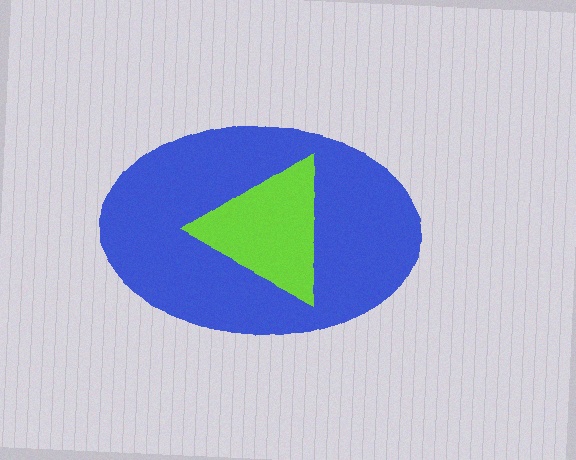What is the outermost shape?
The blue ellipse.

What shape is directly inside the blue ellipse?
The lime triangle.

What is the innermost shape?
The lime triangle.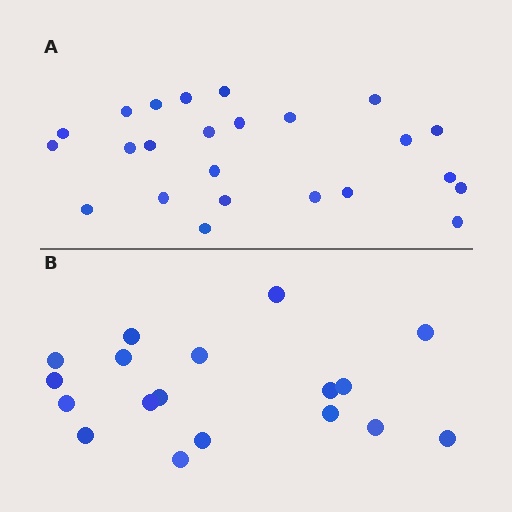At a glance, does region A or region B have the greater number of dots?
Region A (the top region) has more dots.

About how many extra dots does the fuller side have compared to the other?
Region A has about 6 more dots than region B.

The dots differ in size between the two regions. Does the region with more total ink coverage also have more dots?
No. Region B has more total ink coverage because its dots are larger, but region A actually contains more individual dots. Total area can be misleading — the number of items is what matters here.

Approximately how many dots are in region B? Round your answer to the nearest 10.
About 20 dots. (The exact count is 18, which rounds to 20.)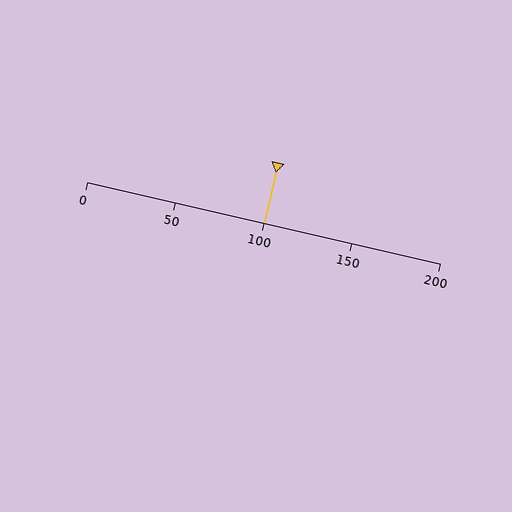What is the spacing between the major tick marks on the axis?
The major ticks are spaced 50 apart.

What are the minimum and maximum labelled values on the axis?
The axis runs from 0 to 200.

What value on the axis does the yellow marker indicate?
The marker indicates approximately 100.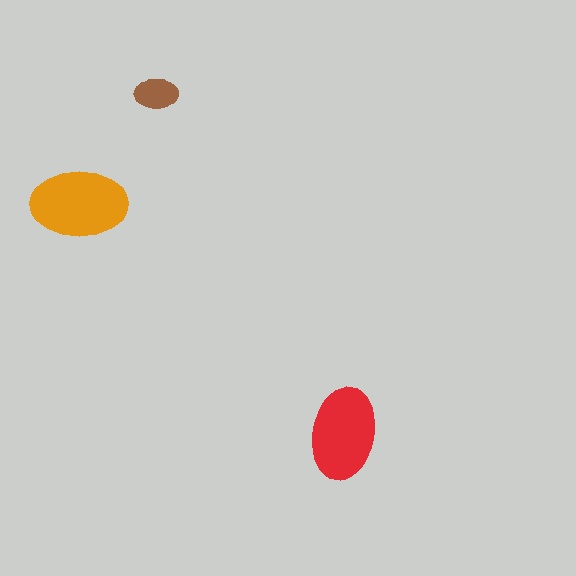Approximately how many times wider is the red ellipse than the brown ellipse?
About 2 times wider.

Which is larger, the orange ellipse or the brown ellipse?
The orange one.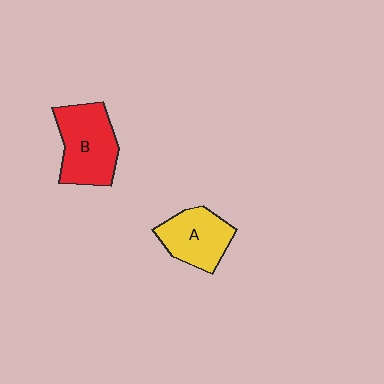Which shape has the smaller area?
Shape A (yellow).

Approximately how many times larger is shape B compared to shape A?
Approximately 1.3 times.